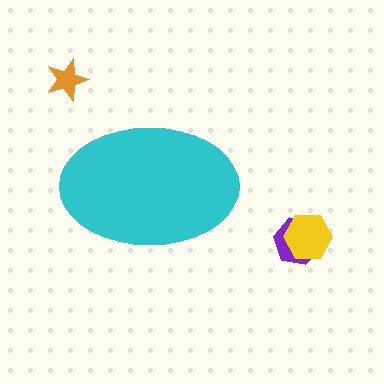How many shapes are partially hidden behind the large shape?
0 shapes are partially hidden.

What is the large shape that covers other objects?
A cyan ellipse.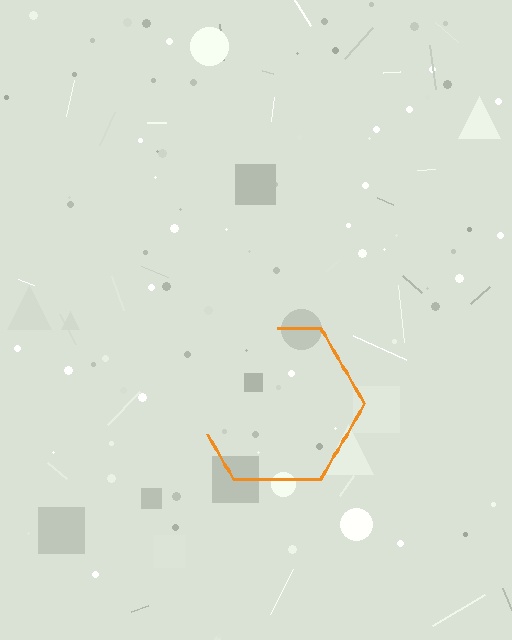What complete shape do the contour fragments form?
The contour fragments form a hexagon.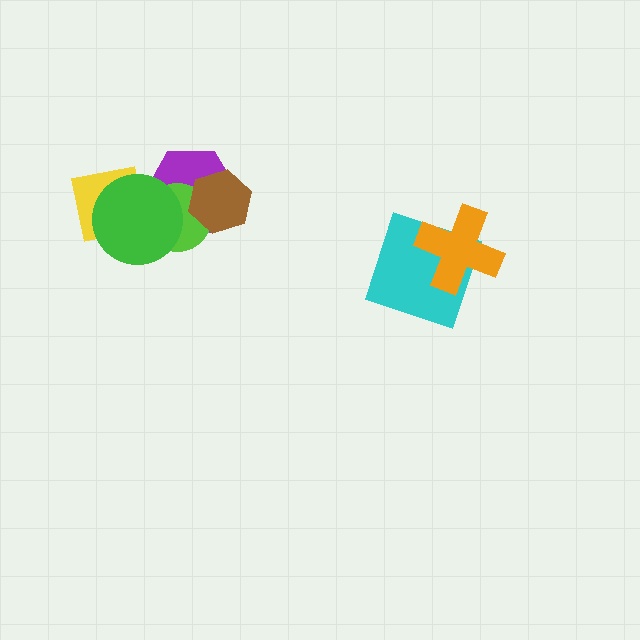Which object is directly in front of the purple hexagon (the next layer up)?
The lime circle is directly in front of the purple hexagon.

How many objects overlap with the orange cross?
1 object overlaps with the orange cross.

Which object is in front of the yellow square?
The green circle is in front of the yellow square.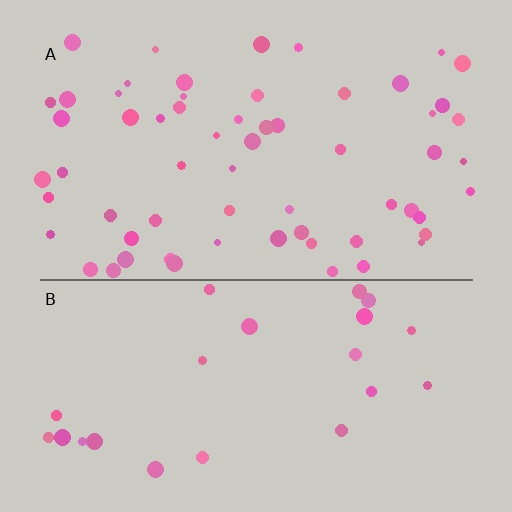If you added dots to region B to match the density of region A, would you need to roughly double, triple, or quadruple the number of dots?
Approximately triple.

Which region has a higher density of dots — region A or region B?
A (the top).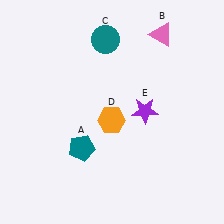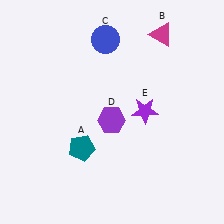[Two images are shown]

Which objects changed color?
B changed from pink to magenta. C changed from teal to blue. D changed from orange to purple.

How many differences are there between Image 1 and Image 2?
There are 3 differences between the two images.